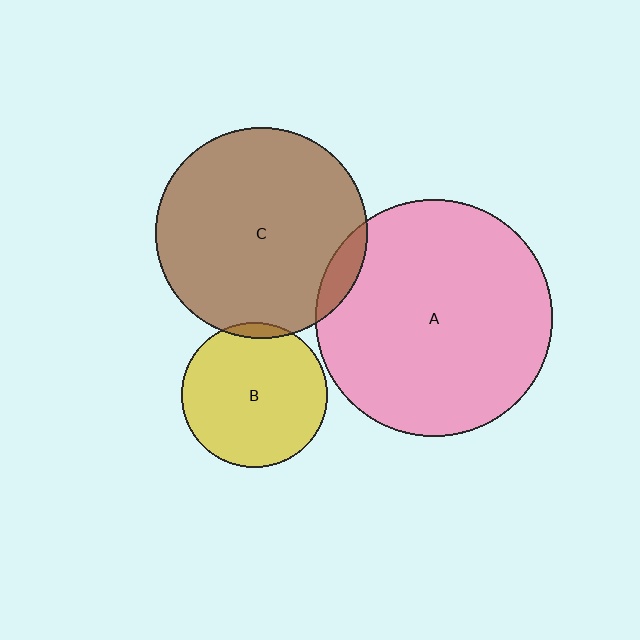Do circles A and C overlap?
Yes.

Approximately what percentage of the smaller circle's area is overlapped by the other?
Approximately 5%.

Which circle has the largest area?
Circle A (pink).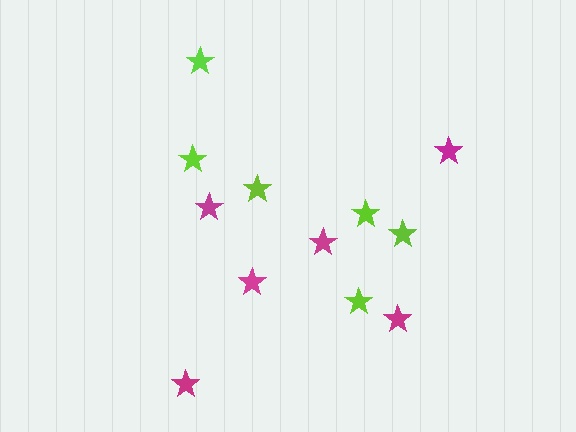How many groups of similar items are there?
There are 2 groups: one group of lime stars (6) and one group of magenta stars (6).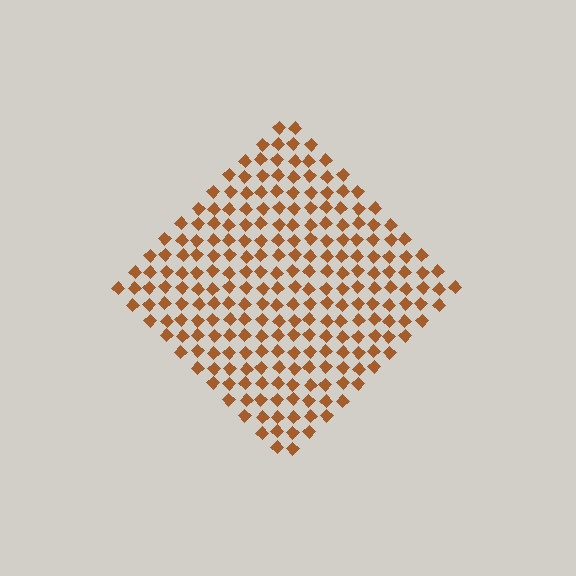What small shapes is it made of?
It is made of small diamonds.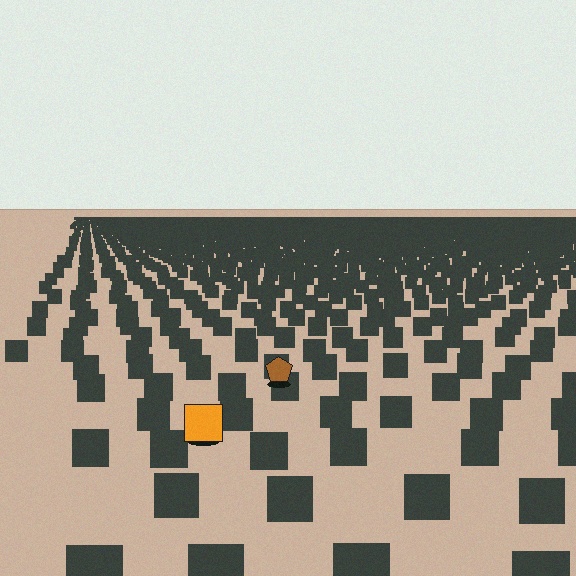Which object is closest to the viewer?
The orange square is closest. The texture marks near it are larger and more spread out.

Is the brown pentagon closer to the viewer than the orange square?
No. The orange square is closer — you can tell from the texture gradient: the ground texture is coarser near it.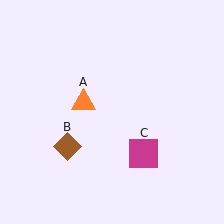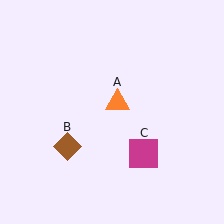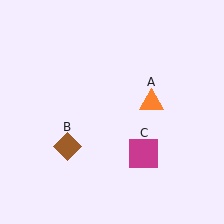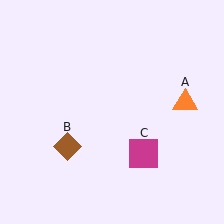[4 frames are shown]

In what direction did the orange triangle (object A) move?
The orange triangle (object A) moved right.